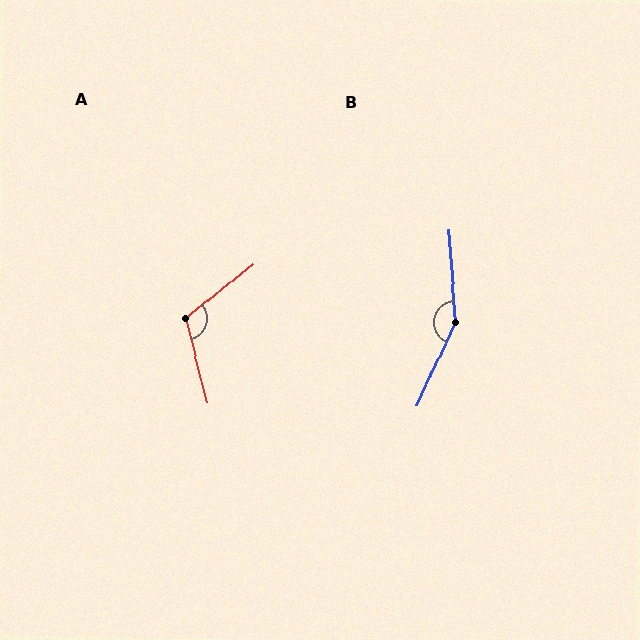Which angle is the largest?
B, at approximately 151 degrees.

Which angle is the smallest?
A, at approximately 115 degrees.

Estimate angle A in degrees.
Approximately 115 degrees.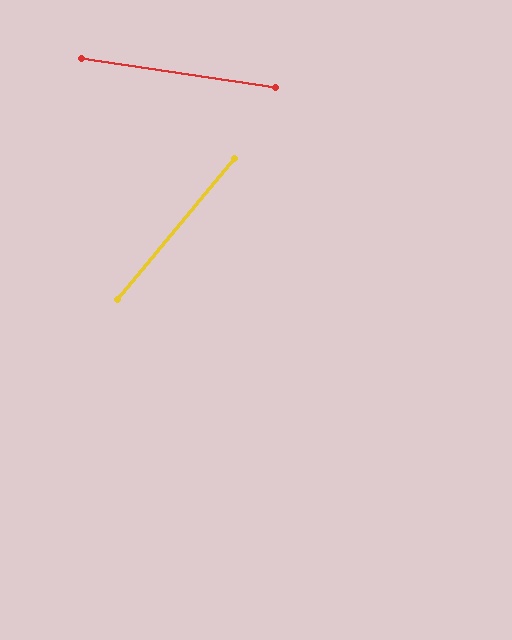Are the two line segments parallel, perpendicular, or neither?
Neither parallel nor perpendicular — they differ by about 58°.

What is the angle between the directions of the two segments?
Approximately 58 degrees.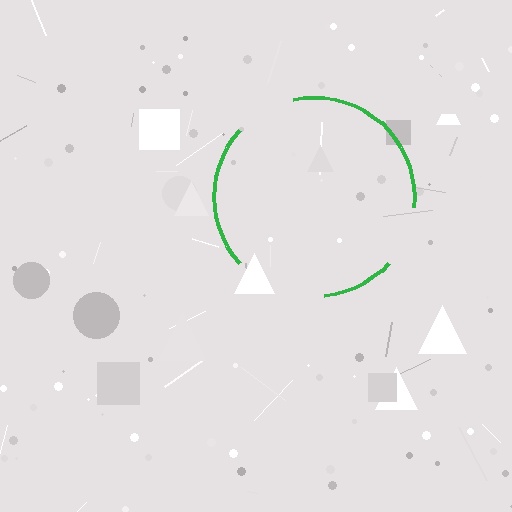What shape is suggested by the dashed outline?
The dashed outline suggests a circle.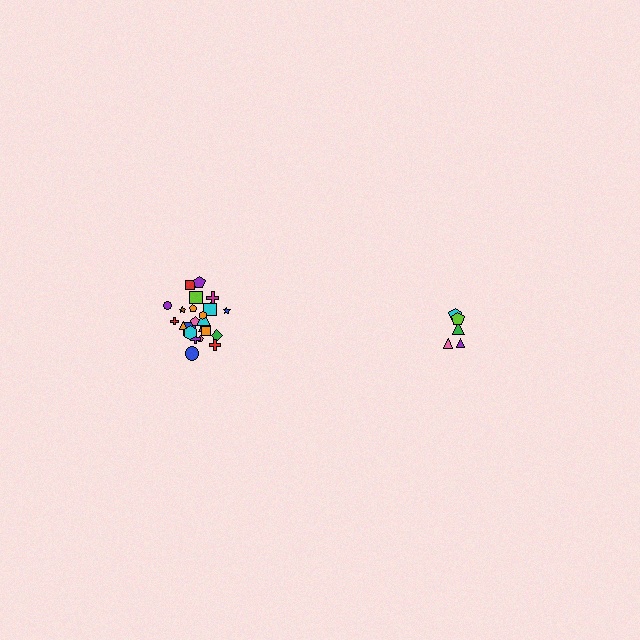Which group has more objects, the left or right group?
The left group.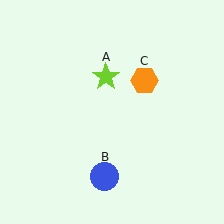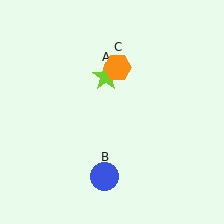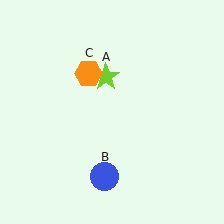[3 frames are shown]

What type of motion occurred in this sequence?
The orange hexagon (object C) rotated counterclockwise around the center of the scene.